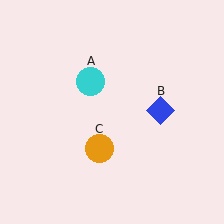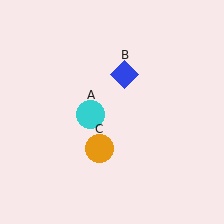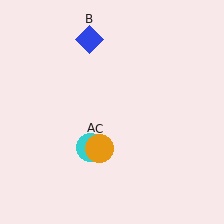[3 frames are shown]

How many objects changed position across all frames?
2 objects changed position: cyan circle (object A), blue diamond (object B).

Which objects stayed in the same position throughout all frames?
Orange circle (object C) remained stationary.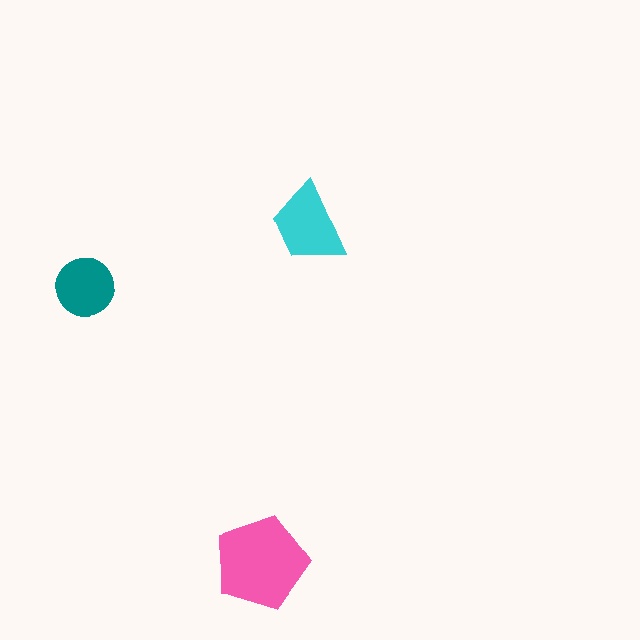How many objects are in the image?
There are 3 objects in the image.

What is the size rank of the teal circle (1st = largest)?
3rd.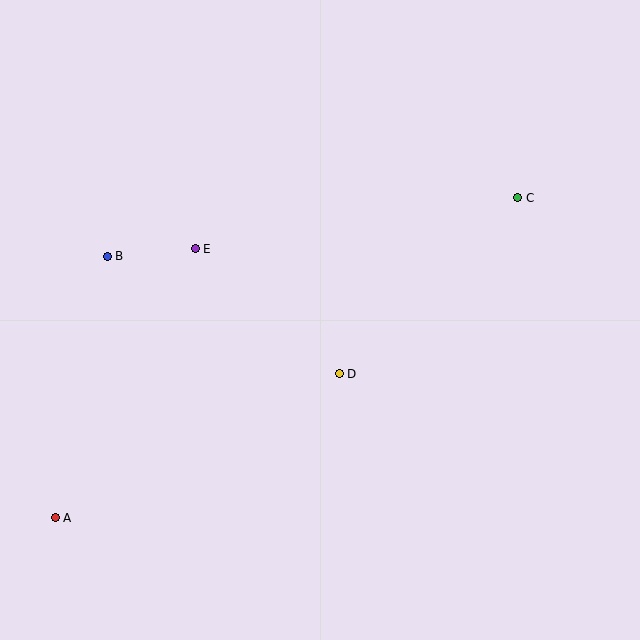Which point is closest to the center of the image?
Point D at (339, 374) is closest to the center.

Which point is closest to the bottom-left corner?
Point A is closest to the bottom-left corner.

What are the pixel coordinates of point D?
Point D is at (339, 374).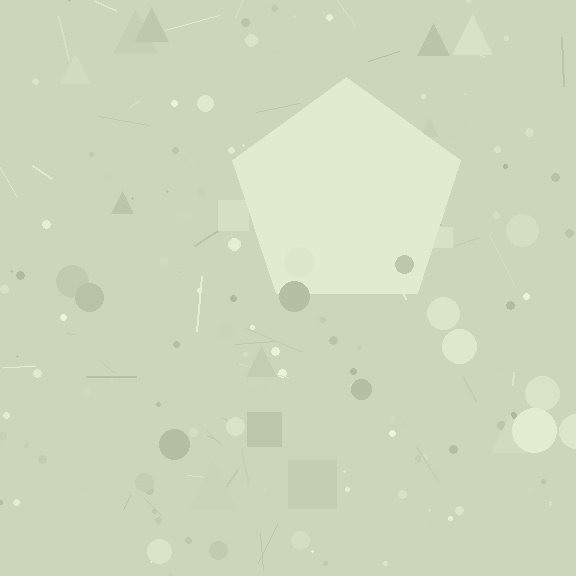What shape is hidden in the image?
A pentagon is hidden in the image.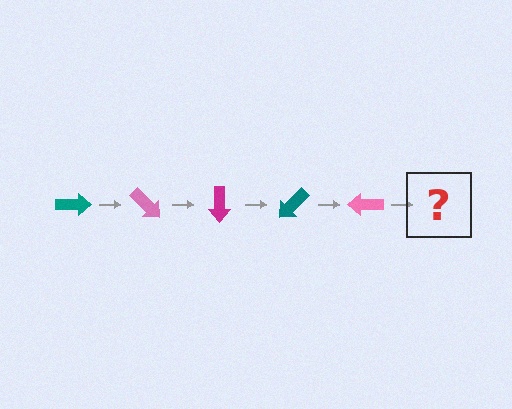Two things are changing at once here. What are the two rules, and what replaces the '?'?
The two rules are that it rotates 45 degrees each step and the color cycles through teal, pink, and magenta. The '?' should be a magenta arrow, rotated 225 degrees from the start.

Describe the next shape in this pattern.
It should be a magenta arrow, rotated 225 degrees from the start.